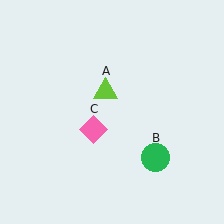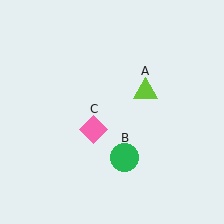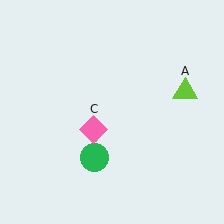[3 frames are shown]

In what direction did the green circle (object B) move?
The green circle (object B) moved left.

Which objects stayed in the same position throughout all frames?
Pink diamond (object C) remained stationary.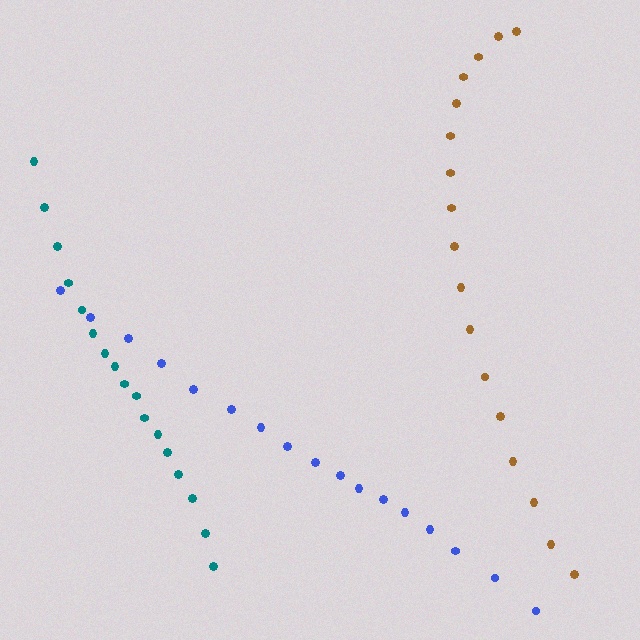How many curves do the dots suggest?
There are 3 distinct paths.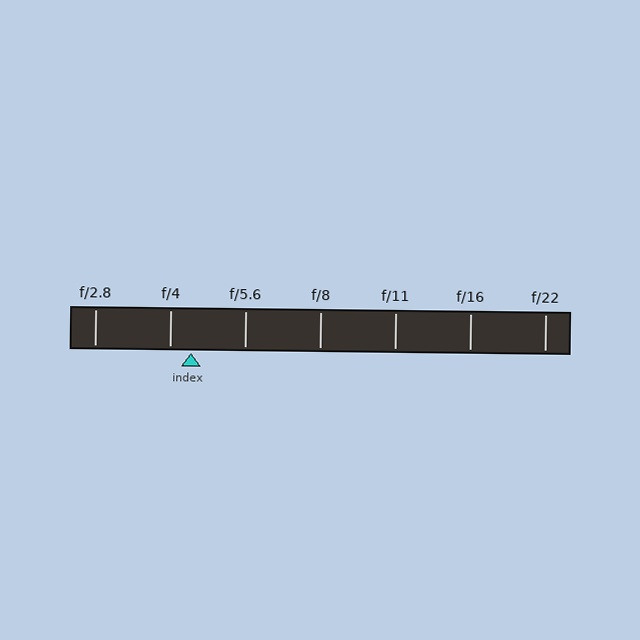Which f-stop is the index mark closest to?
The index mark is closest to f/4.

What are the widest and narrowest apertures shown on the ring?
The widest aperture shown is f/2.8 and the narrowest is f/22.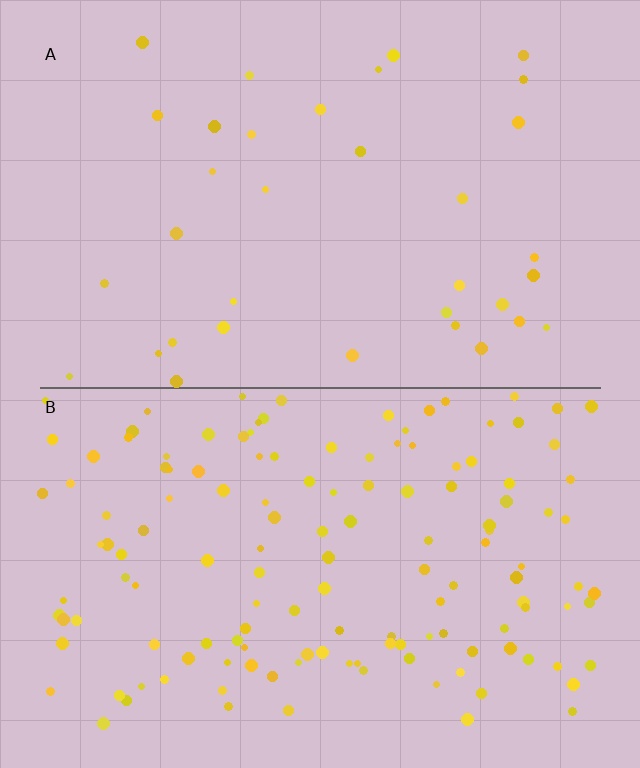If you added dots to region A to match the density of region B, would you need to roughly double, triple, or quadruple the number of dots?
Approximately quadruple.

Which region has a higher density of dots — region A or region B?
B (the bottom).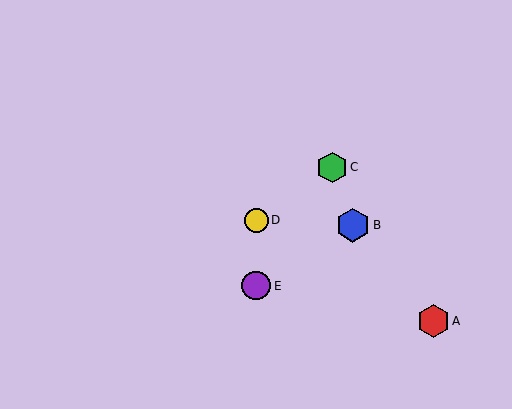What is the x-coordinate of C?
Object C is at x≈332.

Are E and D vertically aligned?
Yes, both are at x≈256.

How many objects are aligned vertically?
2 objects (D, E) are aligned vertically.